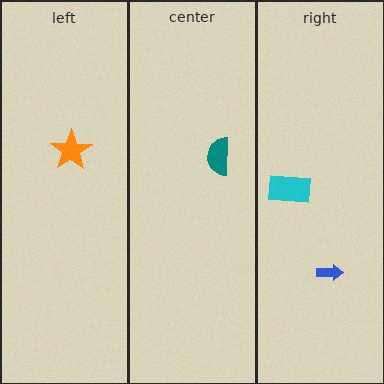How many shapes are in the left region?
1.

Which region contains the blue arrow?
The right region.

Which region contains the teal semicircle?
The center region.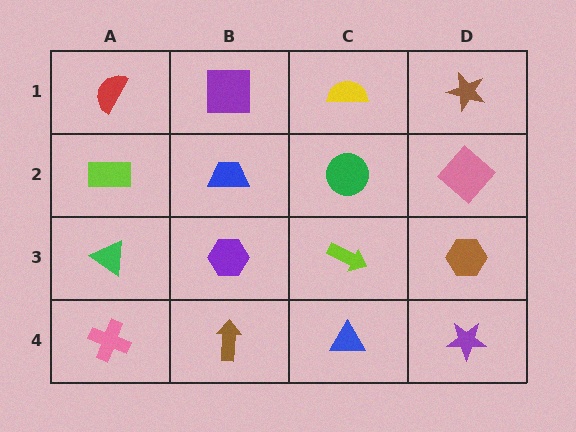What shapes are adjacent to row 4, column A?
A green triangle (row 3, column A), a brown arrow (row 4, column B).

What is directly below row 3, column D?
A purple star.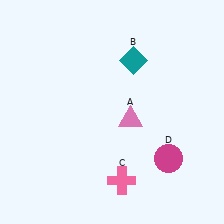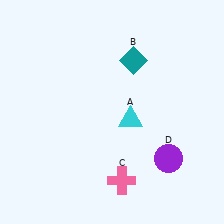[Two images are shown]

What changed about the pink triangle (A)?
In Image 1, A is pink. In Image 2, it changed to cyan.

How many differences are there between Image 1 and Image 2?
There are 2 differences between the two images.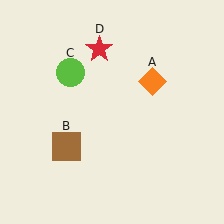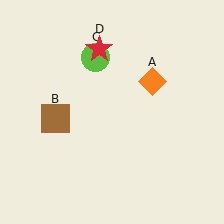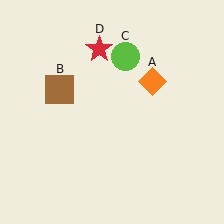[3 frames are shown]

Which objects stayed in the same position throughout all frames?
Orange diamond (object A) and red star (object D) remained stationary.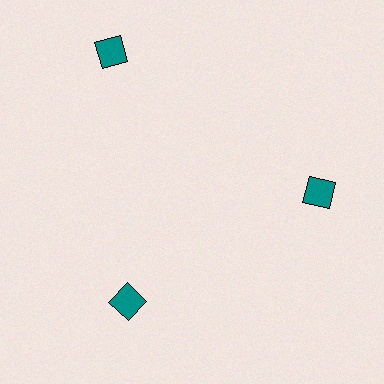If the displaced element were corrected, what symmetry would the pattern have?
It would have 3-fold rotational symmetry — the pattern would map onto itself every 120 degrees.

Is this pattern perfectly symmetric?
No. The 3 teal squares are arranged in a ring, but one element near the 11 o'clock position is pushed outward from the center, breaking the 3-fold rotational symmetry.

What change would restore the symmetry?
The symmetry would be restored by moving it inward, back onto the ring so that all 3 squares sit at equal angles and equal distance from the center.